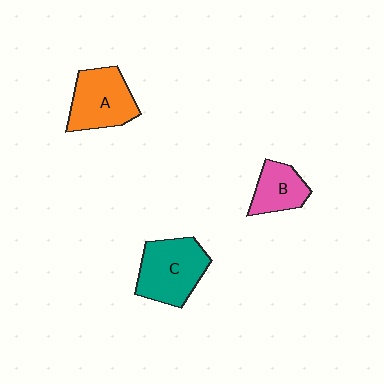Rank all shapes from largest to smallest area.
From largest to smallest: C (teal), A (orange), B (pink).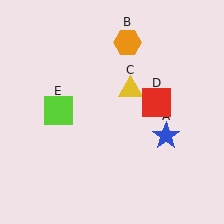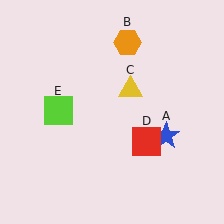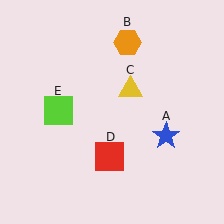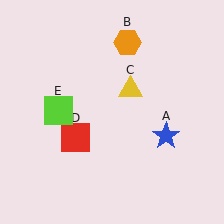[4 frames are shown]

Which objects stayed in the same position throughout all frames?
Blue star (object A) and orange hexagon (object B) and yellow triangle (object C) and lime square (object E) remained stationary.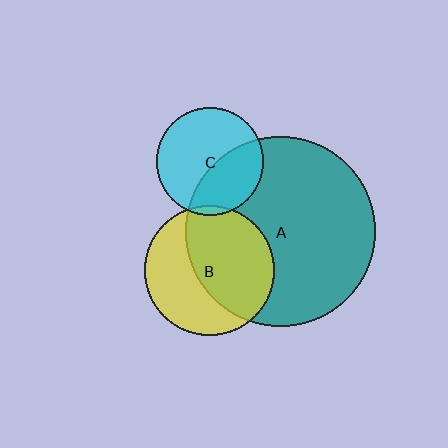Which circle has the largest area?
Circle A (teal).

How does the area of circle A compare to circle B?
Approximately 2.1 times.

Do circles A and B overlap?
Yes.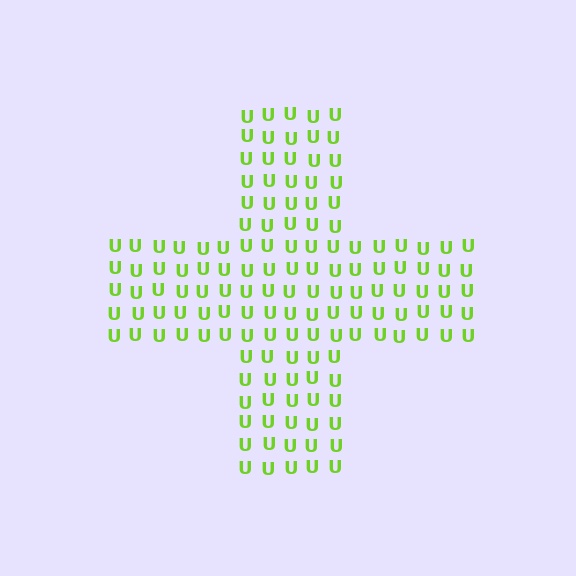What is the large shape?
The large shape is a cross.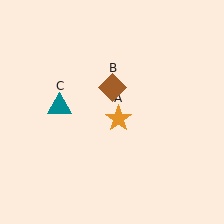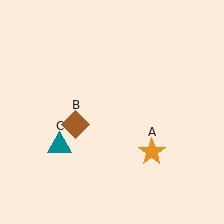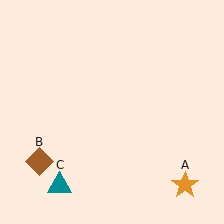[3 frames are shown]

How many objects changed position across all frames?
3 objects changed position: orange star (object A), brown diamond (object B), teal triangle (object C).